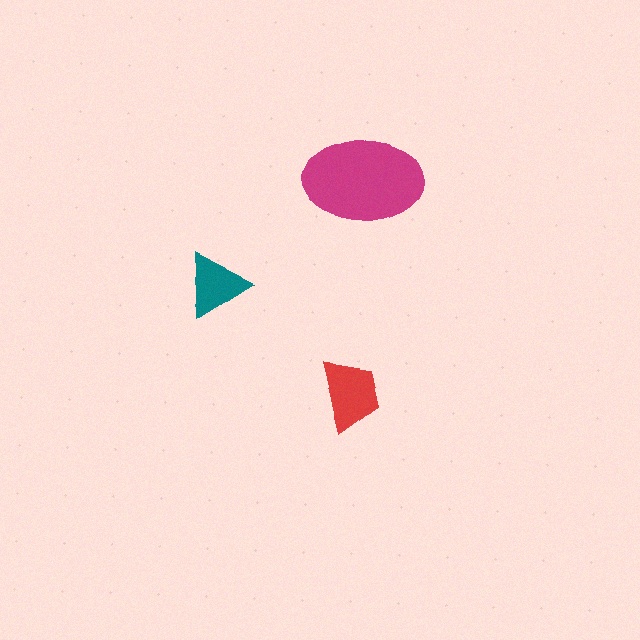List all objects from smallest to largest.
The teal triangle, the red trapezoid, the magenta ellipse.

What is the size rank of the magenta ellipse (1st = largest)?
1st.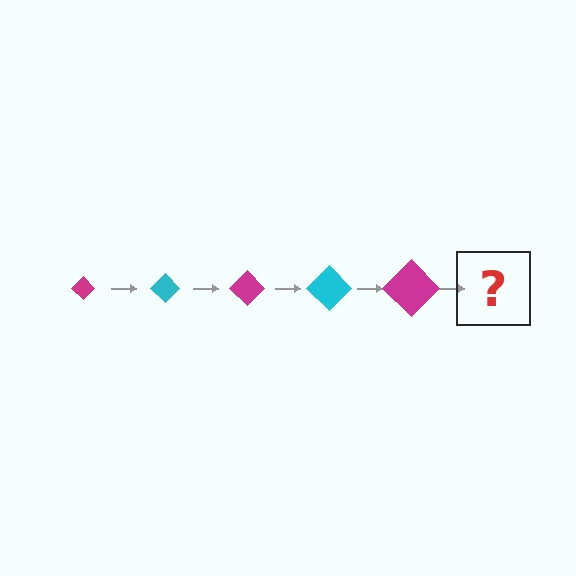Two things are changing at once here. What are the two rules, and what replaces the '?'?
The two rules are that the diamond grows larger each step and the color cycles through magenta and cyan. The '?' should be a cyan diamond, larger than the previous one.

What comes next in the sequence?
The next element should be a cyan diamond, larger than the previous one.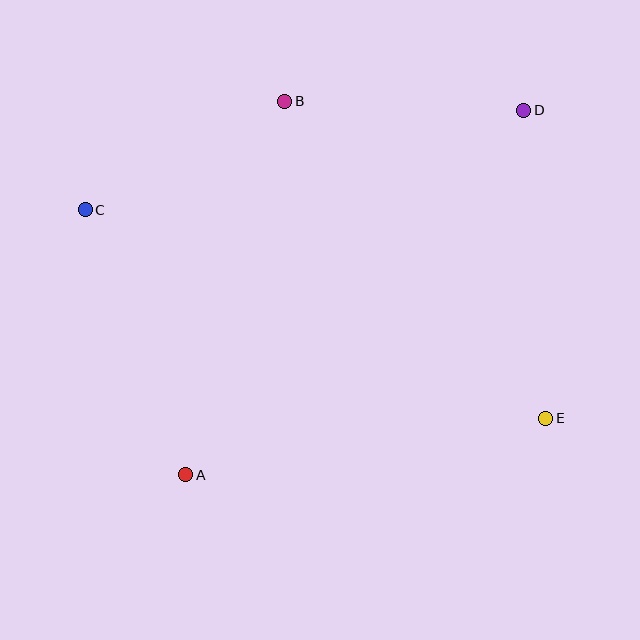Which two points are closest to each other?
Points B and C are closest to each other.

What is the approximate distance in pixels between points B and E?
The distance between B and E is approximately 411 pixels.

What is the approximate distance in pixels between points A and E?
The distance between A and E is approximately 365 pixels.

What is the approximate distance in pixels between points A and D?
The distance between A and D is approximately 497 pixels.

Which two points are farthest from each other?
Points C and E are farthest from each other.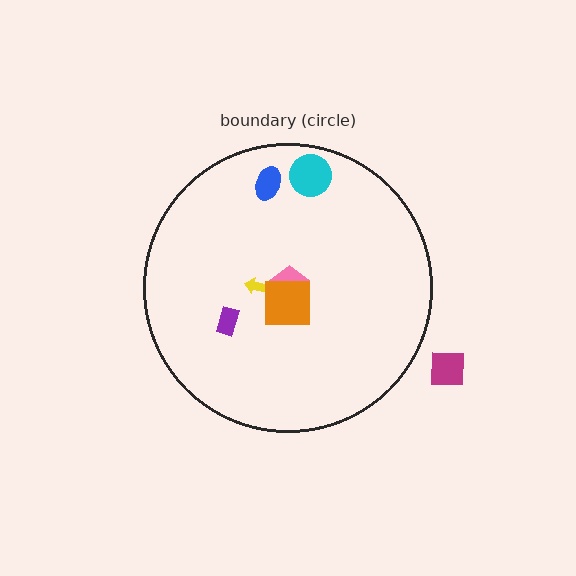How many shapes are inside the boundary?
6 inside, 1 outside.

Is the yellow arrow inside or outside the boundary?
Inside.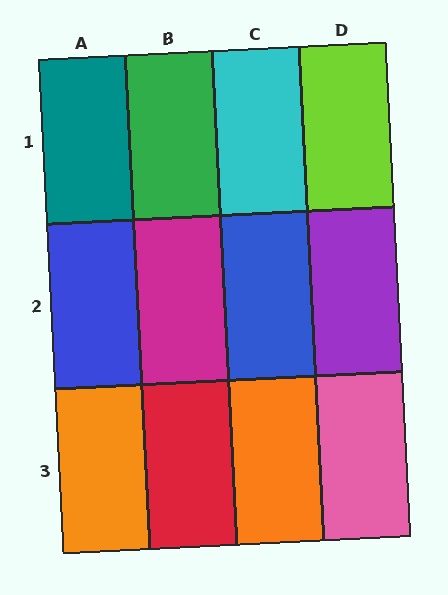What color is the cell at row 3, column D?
Pink.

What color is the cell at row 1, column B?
Green.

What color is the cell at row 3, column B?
Red.